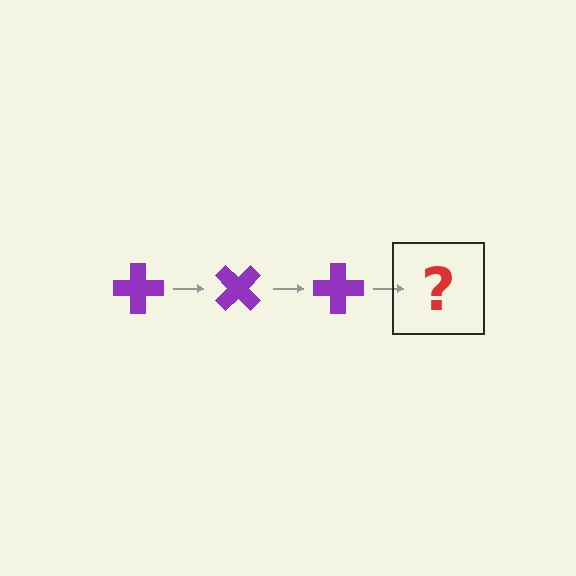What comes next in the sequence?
The next element should be a purple cross rotated 135 degrees.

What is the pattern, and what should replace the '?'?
The pattern is that the cross rotates 45 degrees each step. The '?' should be a purple cross rotated 135 degrees.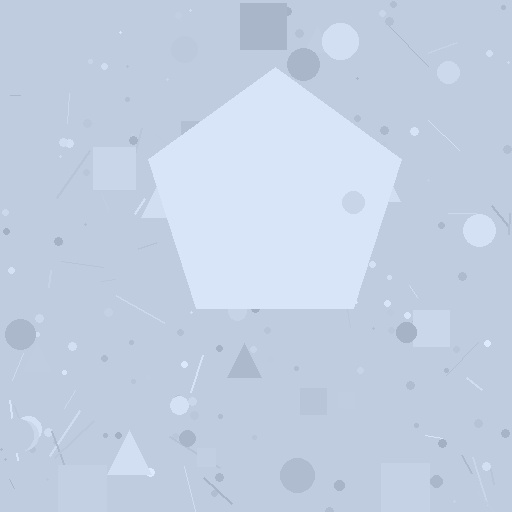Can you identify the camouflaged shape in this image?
The camouflaged shape is a pentagon.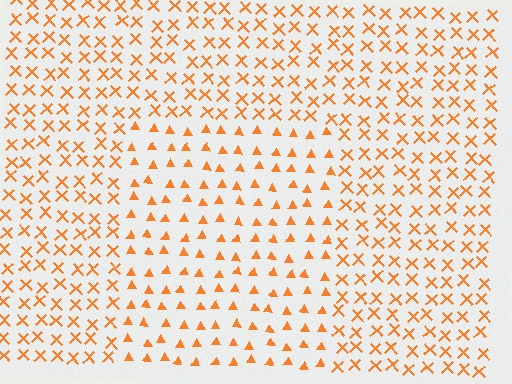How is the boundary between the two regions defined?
The boundary is defined by a change in element shape: triangles inside vs. X marks outside. All elements share the same color and spacing.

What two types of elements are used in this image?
The image uses triangles inside the rectangle region and X marks outside it.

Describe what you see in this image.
The image is filled with small orange elements arranged in a uniform grid. A rectangle-shaped region contains triangles, while the surrounding area contains X marks. The boundary is defined purely by the change in element shape.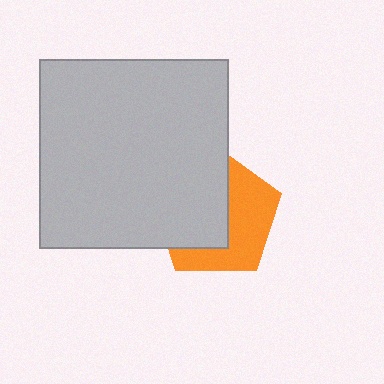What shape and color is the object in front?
The object in front is a light gray square.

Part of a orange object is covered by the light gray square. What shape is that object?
It is a pentagon.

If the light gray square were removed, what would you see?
You would see the complete orange pentagon.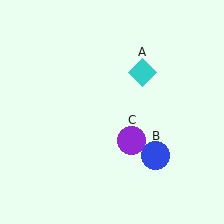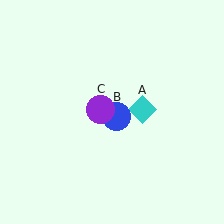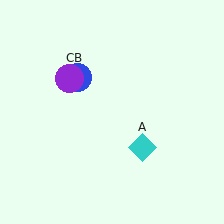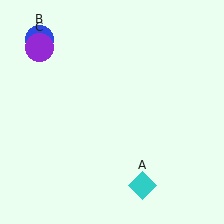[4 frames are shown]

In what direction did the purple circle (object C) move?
The purple circle (object C) moved up and to the left.